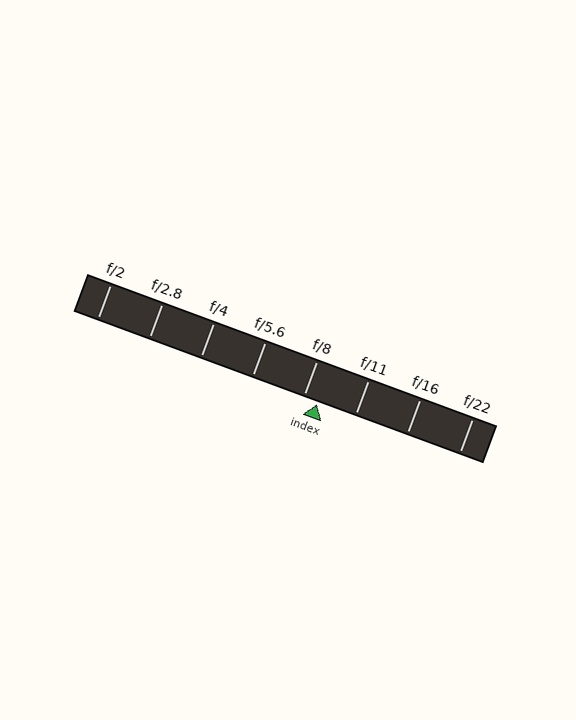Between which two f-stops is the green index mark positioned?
The index mark is between f/8 and f/11.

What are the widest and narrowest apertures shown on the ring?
The widest aperture shown is f/2 and the narrowest is f/22.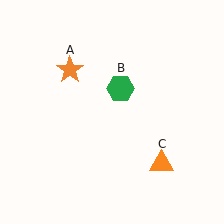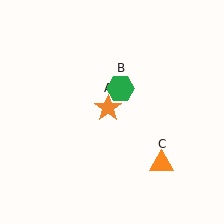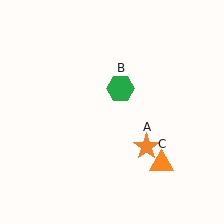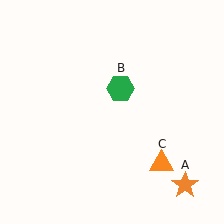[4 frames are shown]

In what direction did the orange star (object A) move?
The orange star (object A) moved down and to the right.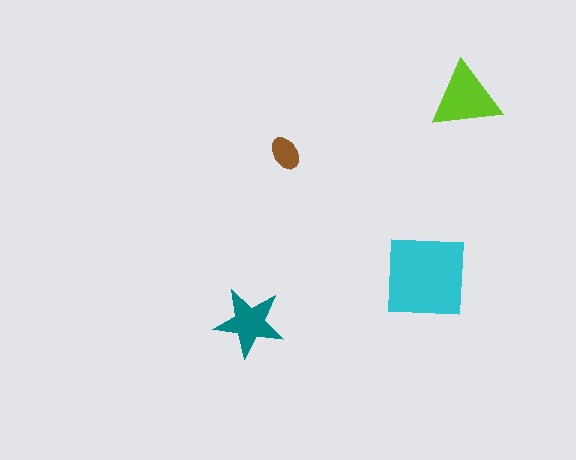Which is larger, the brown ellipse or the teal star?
The teal star.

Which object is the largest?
The cyan square.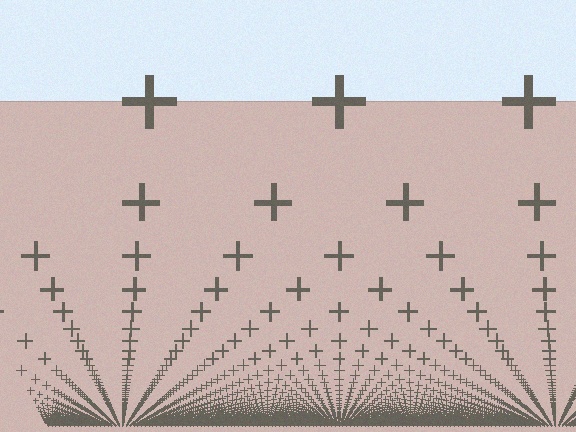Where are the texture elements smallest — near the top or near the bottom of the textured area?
Near the bottom.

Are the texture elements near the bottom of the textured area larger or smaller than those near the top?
Smaller. The gradient is inverted — elements near the bottom are smaller and denser.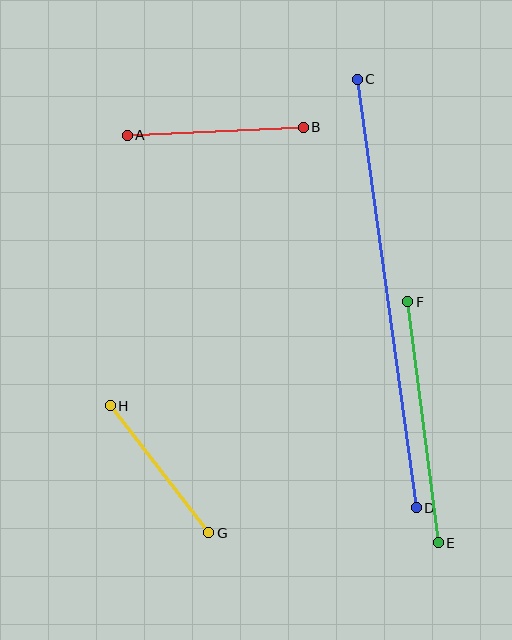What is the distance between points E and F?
The distance is approximately 243 pixels.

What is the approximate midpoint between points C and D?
The midpoint is at approximately (387, 294) pixels.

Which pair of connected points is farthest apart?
Points C and D are farthest apart.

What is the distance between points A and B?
The distance is approximately 176 pixels.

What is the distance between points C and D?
The distance is approximately 433 pixels.